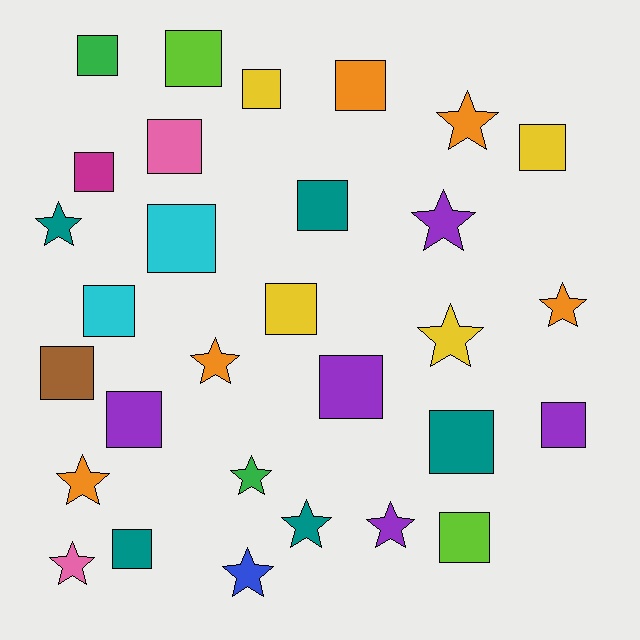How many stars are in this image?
There are 12 stars.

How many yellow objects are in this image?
There are 4 yellow objects.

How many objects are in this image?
There are 30 objects.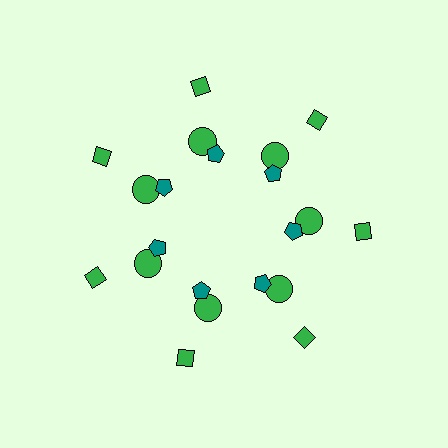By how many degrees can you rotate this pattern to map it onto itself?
The pattern maps onto itself every 51 degrees of rotation.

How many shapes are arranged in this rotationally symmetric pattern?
There are 21 shapes, arranged in 7 groups of 3.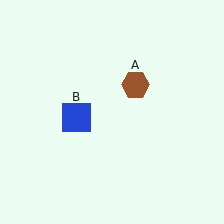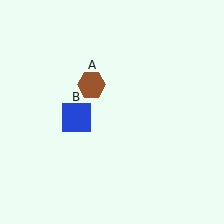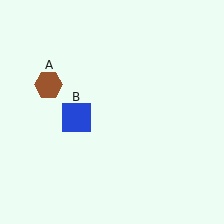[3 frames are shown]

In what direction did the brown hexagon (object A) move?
The brown hexagon (object A) moved left.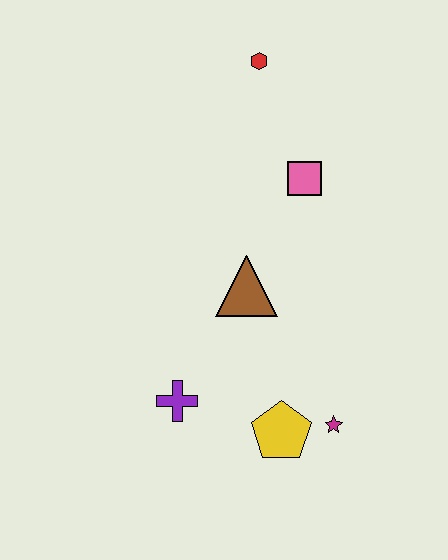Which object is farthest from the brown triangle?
The red hexagon is farthest from the brown triangle.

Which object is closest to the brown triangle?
The pink square is closest to the brown triangle.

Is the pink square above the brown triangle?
Yes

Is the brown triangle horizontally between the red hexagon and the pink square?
No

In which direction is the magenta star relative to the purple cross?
The magenta star is to the right of the purple cross.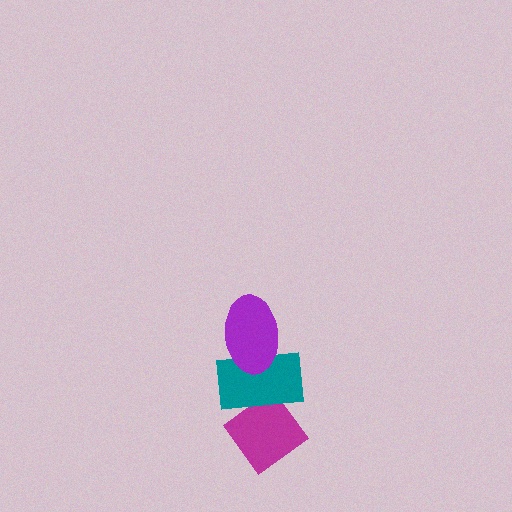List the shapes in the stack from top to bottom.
From top to bottom: the purple ellipse, the teal rectangle, the magenta diamond.